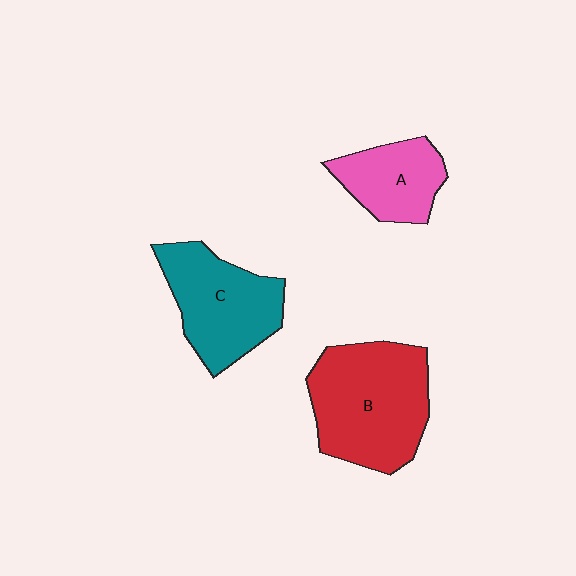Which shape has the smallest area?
Shape A (pink).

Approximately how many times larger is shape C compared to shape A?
Approximately 1.5 times.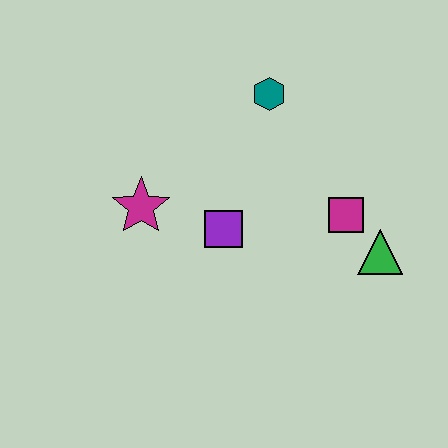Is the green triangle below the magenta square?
Yes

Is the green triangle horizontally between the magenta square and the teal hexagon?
No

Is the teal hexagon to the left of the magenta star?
No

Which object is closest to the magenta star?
The purple square is closest to the magenta star.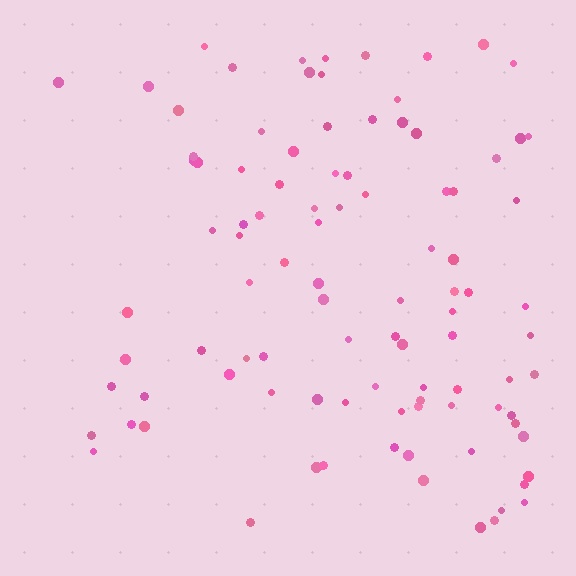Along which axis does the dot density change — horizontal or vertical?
Horizontal.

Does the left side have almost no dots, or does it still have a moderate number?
Still a moderate number, just noticeably fewer than the right.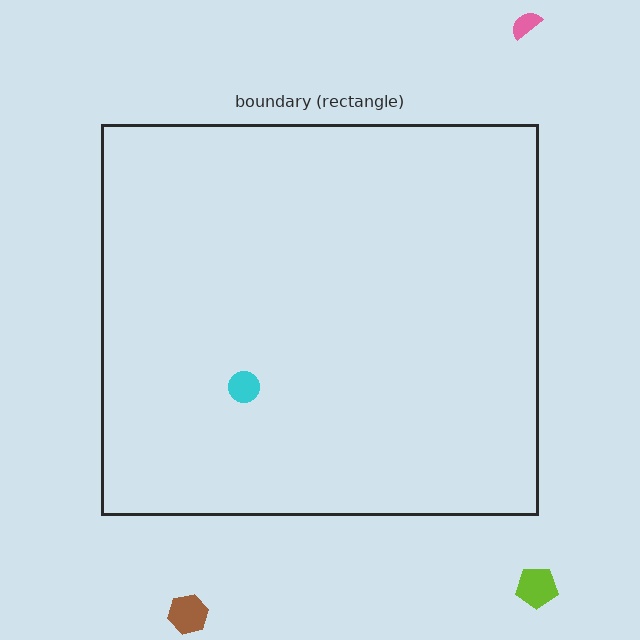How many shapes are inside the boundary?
1 inside, 3 outside.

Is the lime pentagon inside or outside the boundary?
Outside.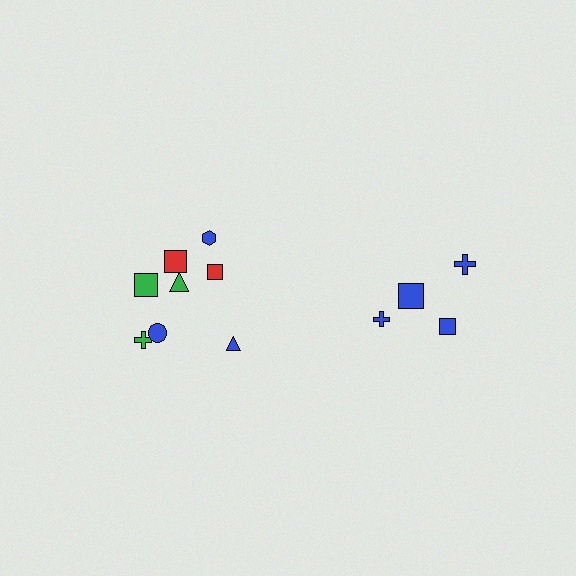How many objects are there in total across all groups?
There are 12 objects.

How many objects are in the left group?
There are 8 objects.